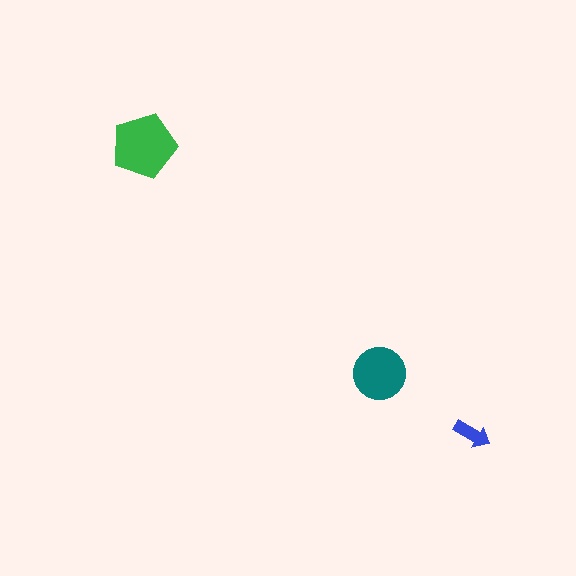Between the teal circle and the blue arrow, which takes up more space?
The teal circle.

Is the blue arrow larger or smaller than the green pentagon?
Smaller.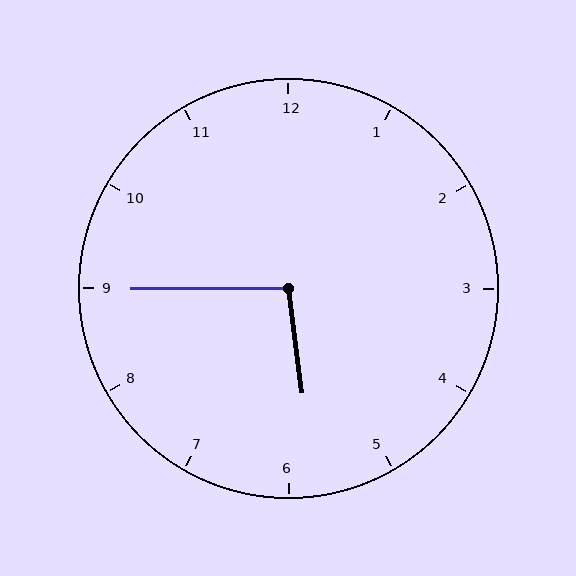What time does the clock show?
5:45.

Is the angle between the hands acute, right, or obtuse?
It is obtuse.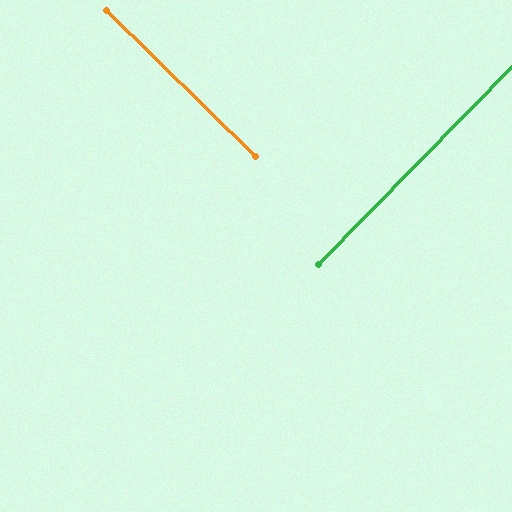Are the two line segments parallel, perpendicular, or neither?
Perpendicular — they meet at approximately 90°.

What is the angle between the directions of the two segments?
Approximately 90 degrees.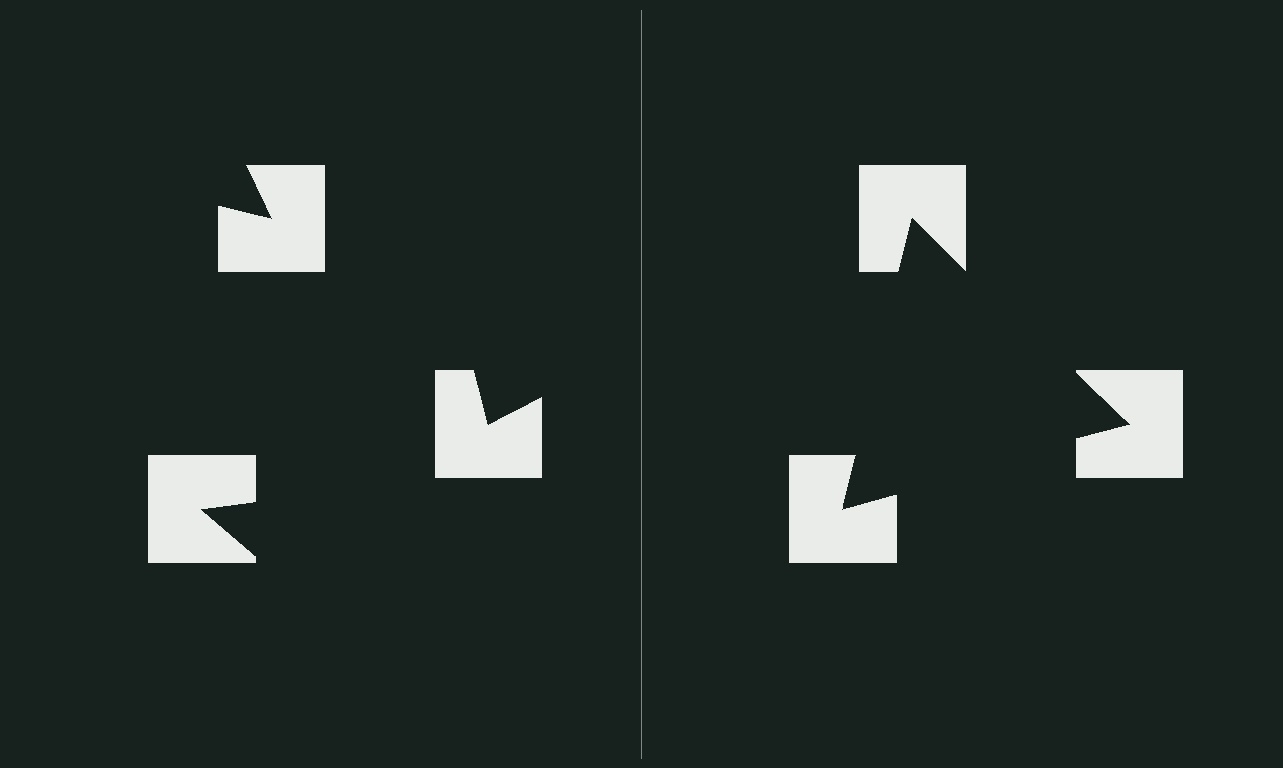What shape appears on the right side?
An illusory triangle.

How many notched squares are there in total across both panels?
6 — 3 on each side.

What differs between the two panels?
The notched squares are positioned identically on both sides; only the wedge orientations differ. On the right they align to a triangle; on the left they are misaligned.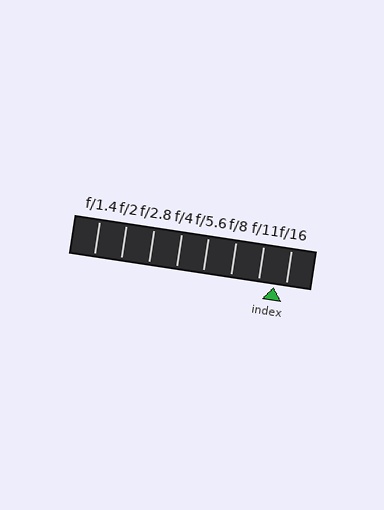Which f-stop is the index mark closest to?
The index mark is closest to f/16.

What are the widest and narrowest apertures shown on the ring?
The widest aperture shown is f/1.4 and the narrowest is f/16.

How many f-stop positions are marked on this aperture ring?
There are 8 f-stop positions marked.